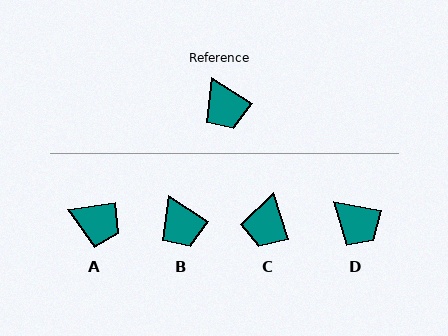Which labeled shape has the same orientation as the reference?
B.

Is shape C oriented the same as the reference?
No, it is off by about 40 degrees.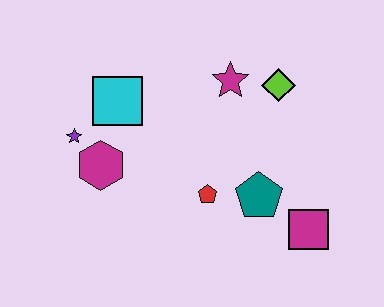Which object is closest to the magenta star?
The lime diamond is closest to the magenta star.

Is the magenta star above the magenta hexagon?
Yes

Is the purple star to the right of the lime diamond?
No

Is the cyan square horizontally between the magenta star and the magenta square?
No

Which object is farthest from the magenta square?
The purple star is farthest from the magenta square.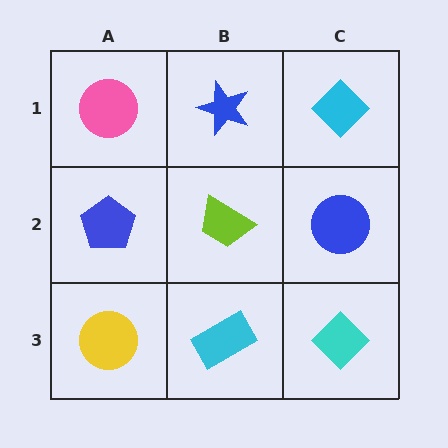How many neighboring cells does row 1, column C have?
2.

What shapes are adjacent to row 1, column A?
A blue pentagon (row 2, column A), a blue star (row 1, column B).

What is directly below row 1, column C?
A blue circle.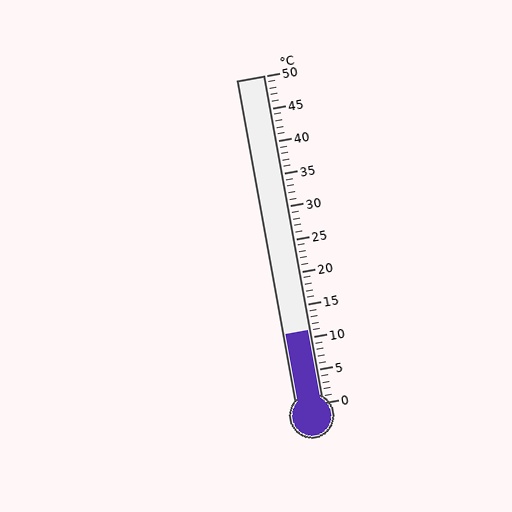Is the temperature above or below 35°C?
The temperature is below 35°C.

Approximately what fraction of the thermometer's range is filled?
The thermometer is filled to approximately 20% of its range.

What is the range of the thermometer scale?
The thermometer scale ranges from 0°C to 50°C.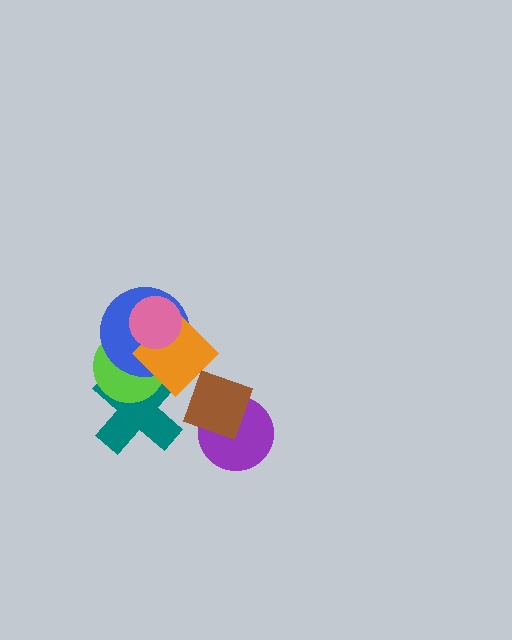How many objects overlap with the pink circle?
3 objects overlap with the pink circle.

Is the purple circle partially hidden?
Yes, it is partially covered by another shape.